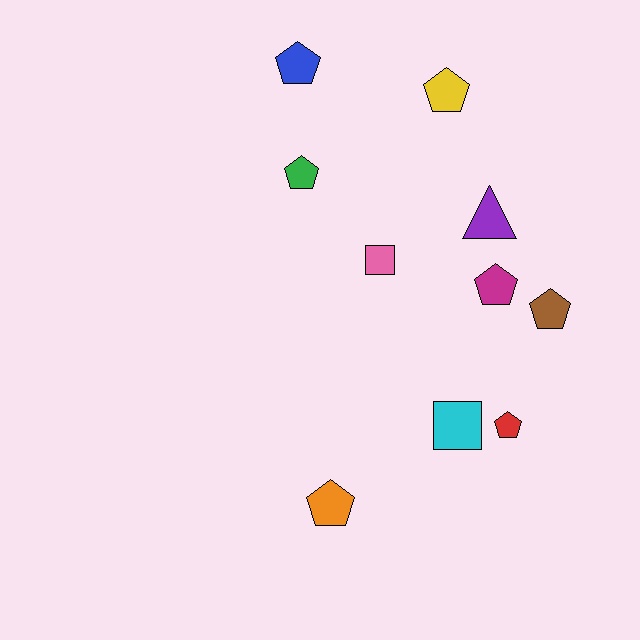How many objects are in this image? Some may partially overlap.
There are 10 objects.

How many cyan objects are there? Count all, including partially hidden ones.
There is 1 cyan object.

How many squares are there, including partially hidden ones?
There are 2 squares.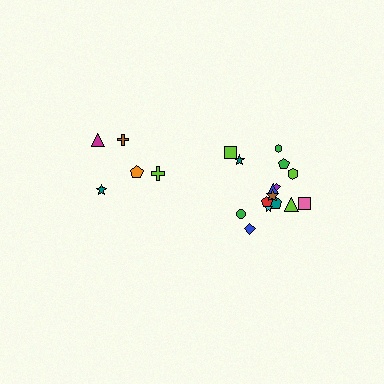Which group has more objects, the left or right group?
The right group.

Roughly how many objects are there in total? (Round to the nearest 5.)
Roughly 20 objects in total.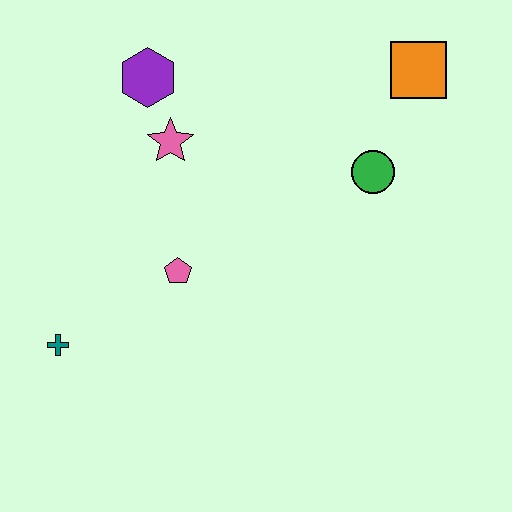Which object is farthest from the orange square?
The teal cross is farthest from the orange square.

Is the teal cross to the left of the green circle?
Yes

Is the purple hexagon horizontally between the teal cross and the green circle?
Yes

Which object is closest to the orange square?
The green circle is closest to the orange square.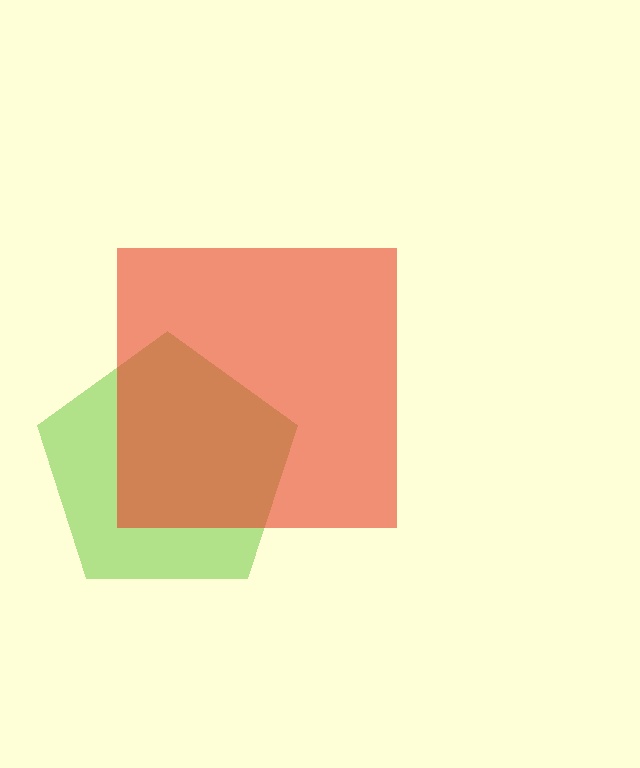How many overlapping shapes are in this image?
There are 2 overlapping shapes in the image.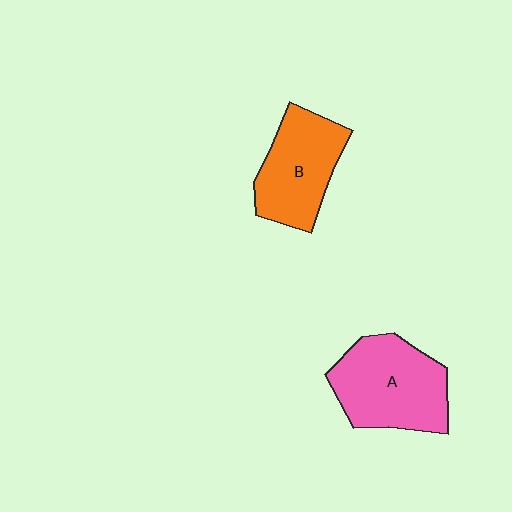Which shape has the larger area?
Shape A (pink).